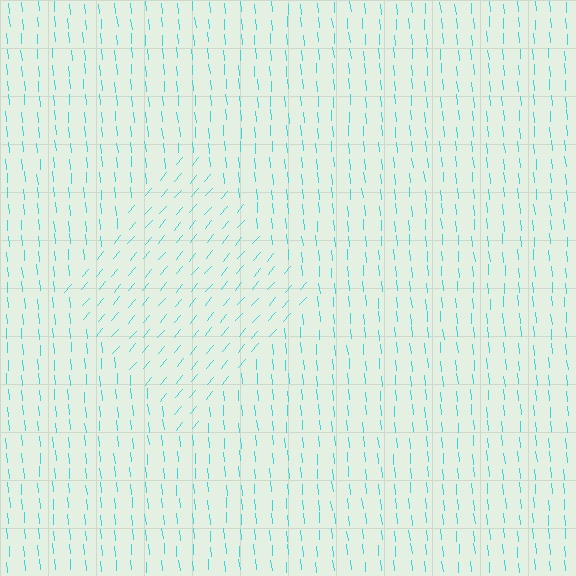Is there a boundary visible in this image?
Yes, there is a texture boundary formed by a change in line orientation.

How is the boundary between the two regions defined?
The boundary is defined purely by a change in line orientation (approximately 45 degrees difference). All lines are the same color and thickness.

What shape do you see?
I see a diamond.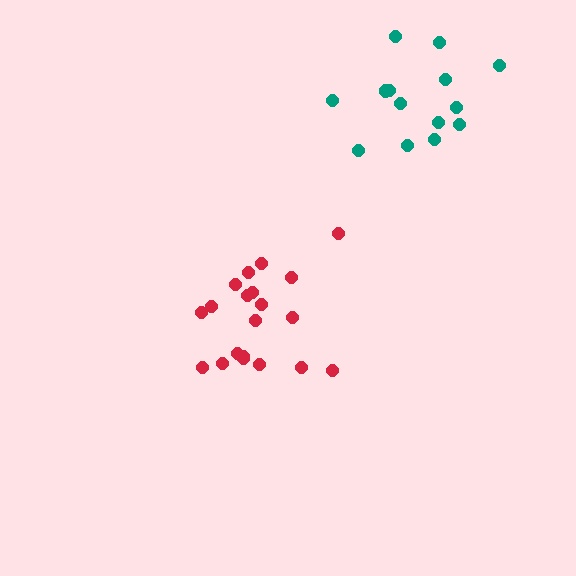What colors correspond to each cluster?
The clusters are colored: red, teal.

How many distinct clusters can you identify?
There are 2 distinct clusters.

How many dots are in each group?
Group 1: 20 dots, Group 2: 14 dots (34 total).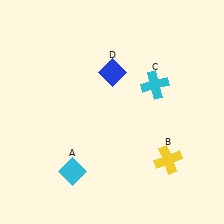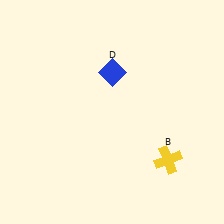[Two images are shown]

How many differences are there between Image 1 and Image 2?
There are 2 differences between the two images.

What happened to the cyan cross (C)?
The cyan cross (C) was removed in Image 2. It was in the top-right area of Image 1.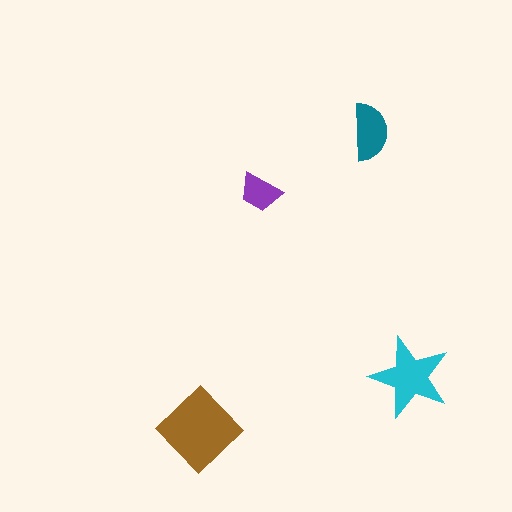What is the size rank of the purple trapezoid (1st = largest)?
4th.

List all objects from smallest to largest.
The purple trapezoid, the teal semicircle, the cyan star, the brown diamond.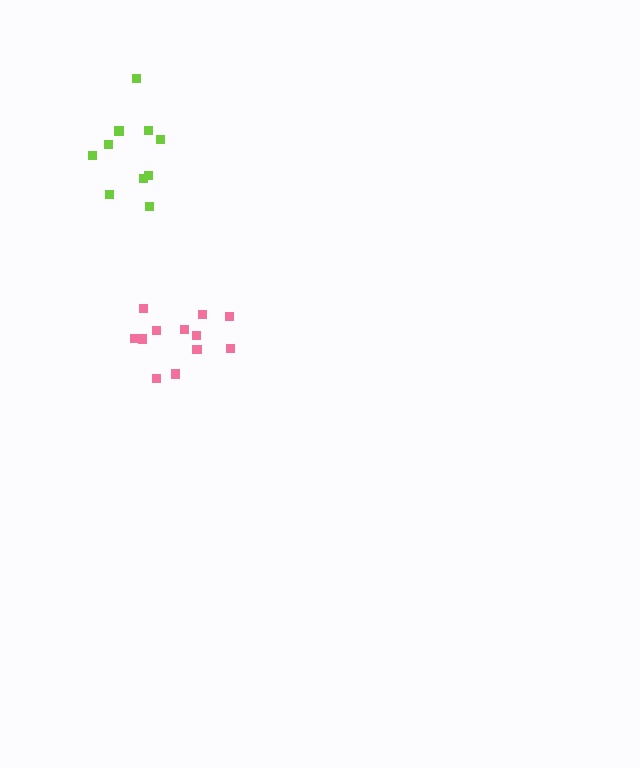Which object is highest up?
The lime cluster is topmost.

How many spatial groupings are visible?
There are 2 spatial groupings.